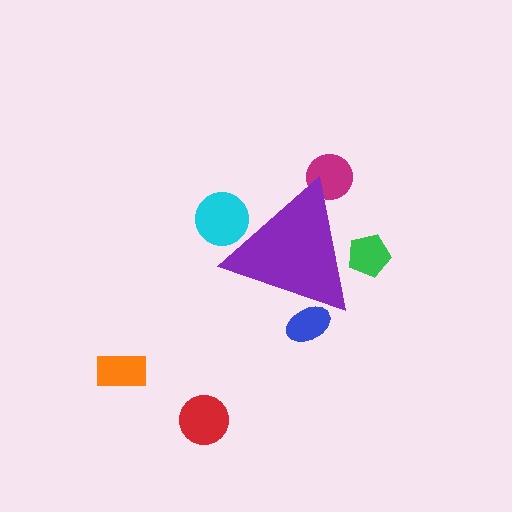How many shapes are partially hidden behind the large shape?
4 shapes are partially hidden.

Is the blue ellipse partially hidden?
Yes, the blue ellipse is partially hidden behind the purple triangle.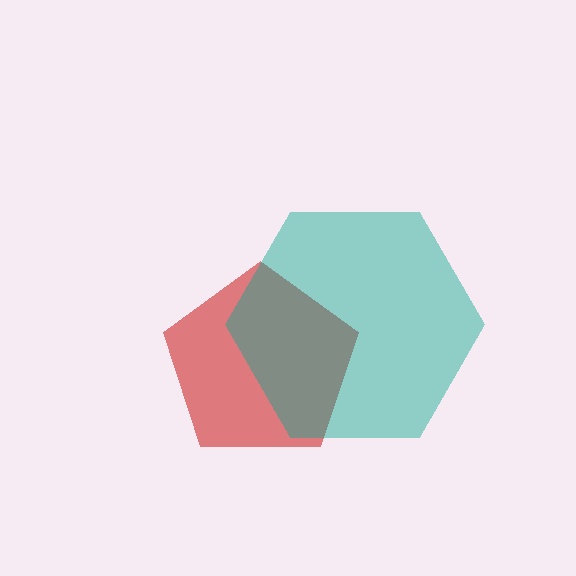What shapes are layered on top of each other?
The layered shapes are: a red pentagon, a teal hexagon.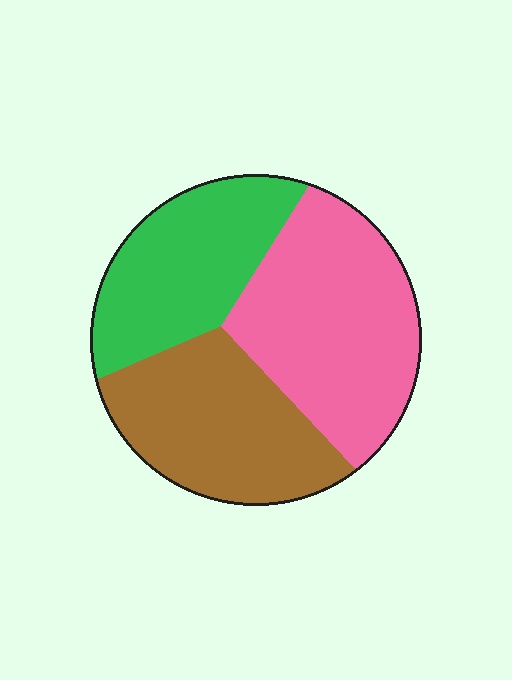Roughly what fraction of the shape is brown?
Brown takes up about one third (1/3) of the shape.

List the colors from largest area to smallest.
From largest to smallest: pink, brown, green.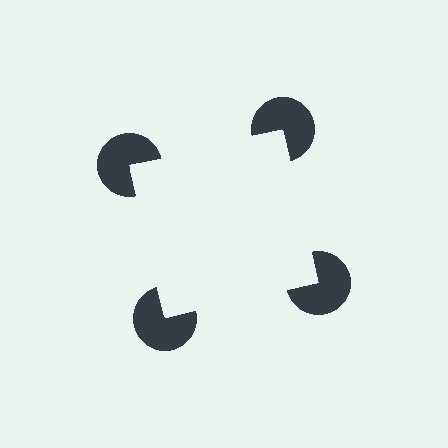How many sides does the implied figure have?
4 sides.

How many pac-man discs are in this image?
There are 4 — one at each vertex of the illusory square.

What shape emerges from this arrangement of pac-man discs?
An illusory square — its edges are inferred from the aligned wedge cuts in the pac-man discs, not physically drawn.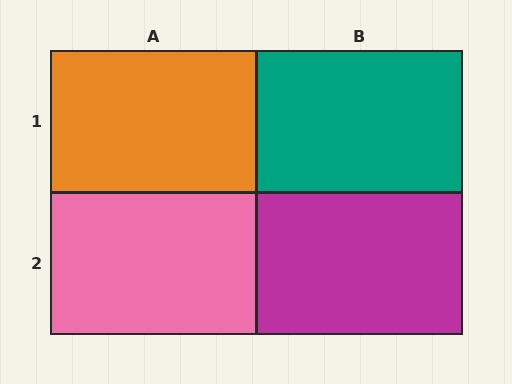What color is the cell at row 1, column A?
Orange.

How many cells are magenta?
1 cell is magenta.